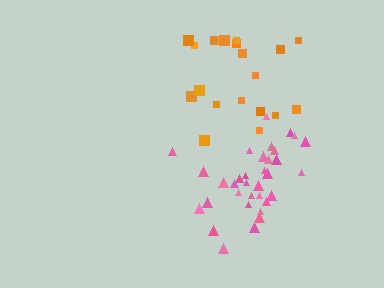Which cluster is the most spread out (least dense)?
Orange.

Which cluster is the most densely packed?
Pink.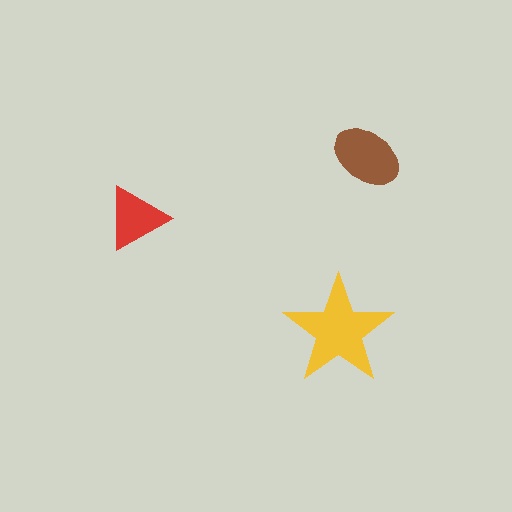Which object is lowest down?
The yellow star is bottommost.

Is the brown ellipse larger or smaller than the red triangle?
Larger.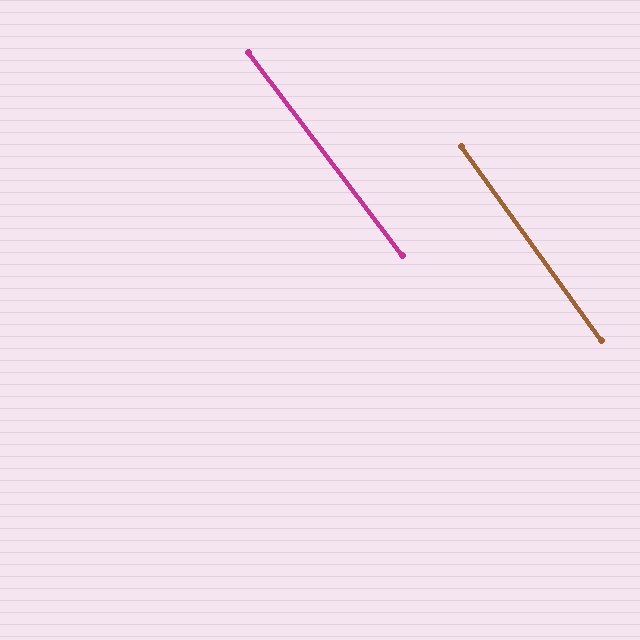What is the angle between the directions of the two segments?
Approximately 1 degree.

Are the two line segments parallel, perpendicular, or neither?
Parallel — their directions differ by only 1.4°.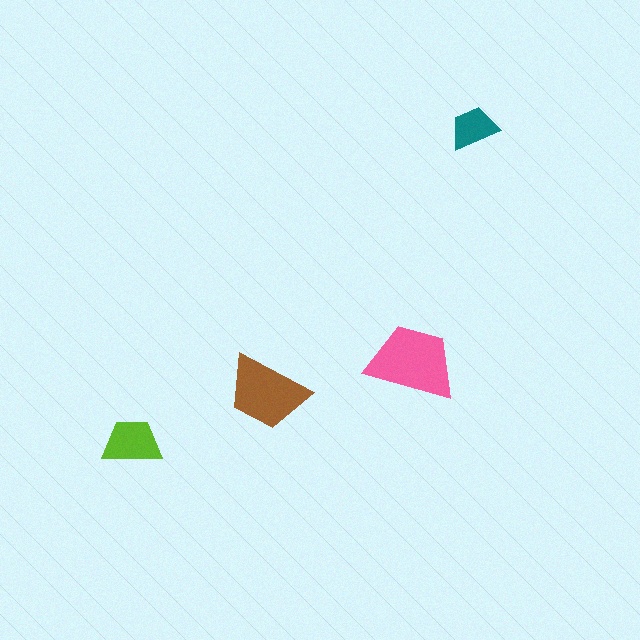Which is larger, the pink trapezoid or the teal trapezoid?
The pink one.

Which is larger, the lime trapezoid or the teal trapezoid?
The lime one.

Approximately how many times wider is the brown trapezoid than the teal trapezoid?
About 1.5 times wider.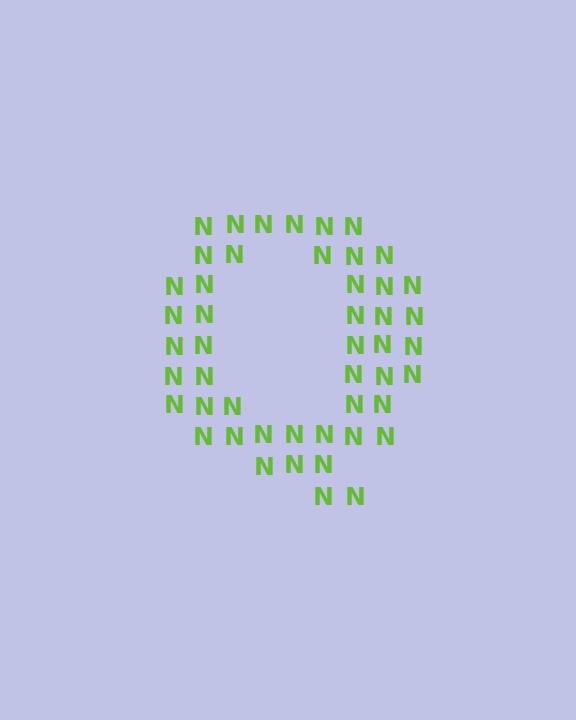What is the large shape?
The large shape is the letter Q.